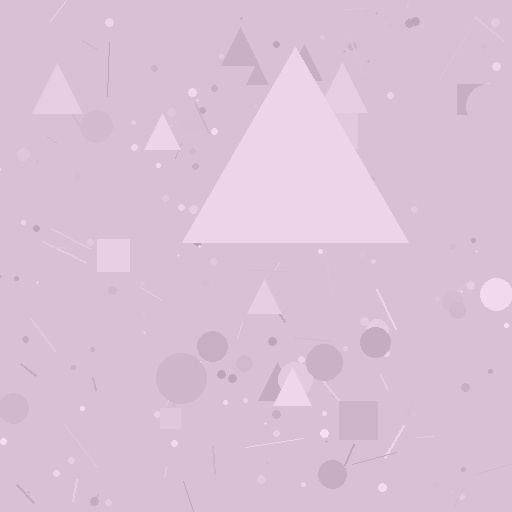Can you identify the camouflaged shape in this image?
The camouflaged shape is a triangle.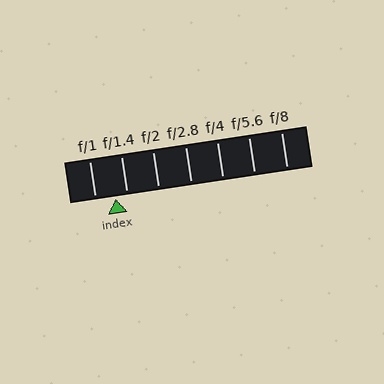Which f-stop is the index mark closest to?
The index mark is closest to f/1.4.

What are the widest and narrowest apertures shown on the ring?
The widest aperture shown is f/1 and the narrowest is f/8.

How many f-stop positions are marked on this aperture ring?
There are 7 f-stop positions marked.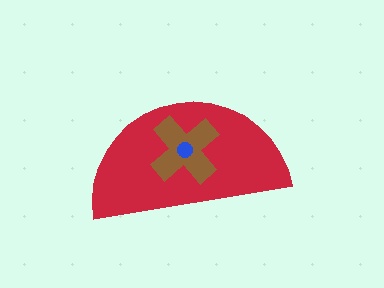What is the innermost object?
The blue circle.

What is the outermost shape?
The red semicircle.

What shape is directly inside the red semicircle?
The brown cross.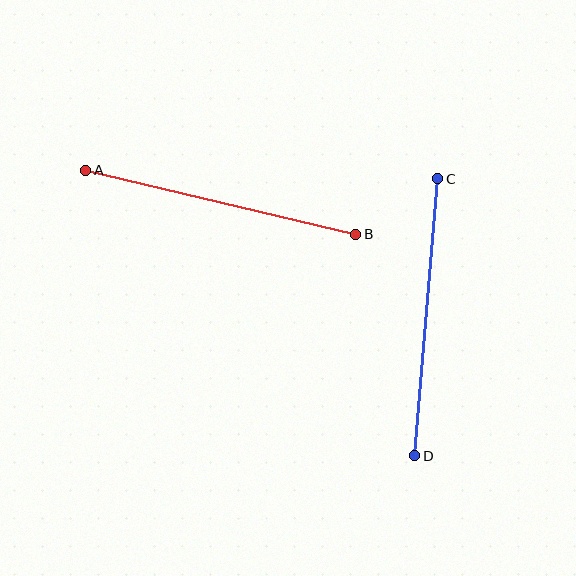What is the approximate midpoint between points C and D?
The midpoint is at approximately (426, 317) pixels.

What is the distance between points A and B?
The distance is approximately 278 pixels.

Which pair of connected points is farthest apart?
Points A and B are farthest apart.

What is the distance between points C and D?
The distance is approximately 278 pixels.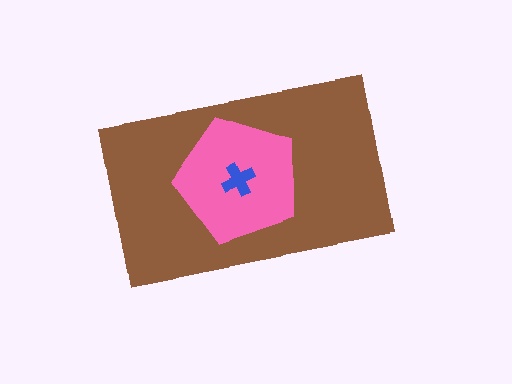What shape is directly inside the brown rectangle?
The pink pentagon.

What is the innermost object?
The blue cross.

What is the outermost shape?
The brown rectangle.